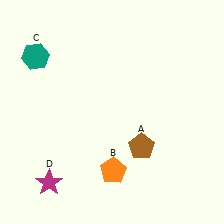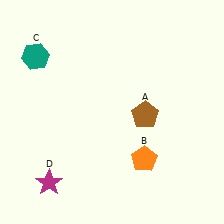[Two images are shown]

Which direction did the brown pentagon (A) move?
The brown pentagon (A) moved up.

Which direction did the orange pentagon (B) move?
The orange pentagon (B) moved right.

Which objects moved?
The objects that moved are: the brown pentagon (A), the orange pentagon (B).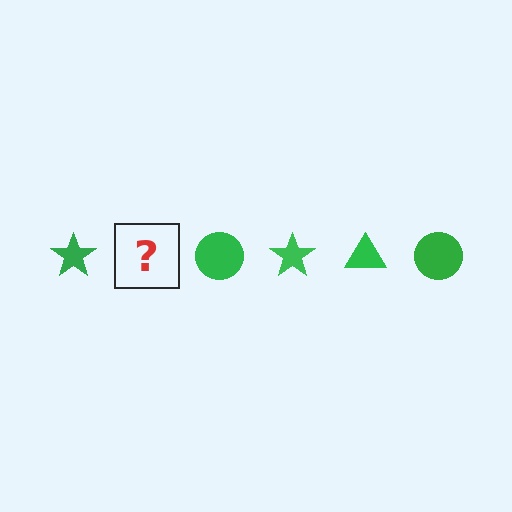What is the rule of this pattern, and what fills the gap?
The rule is that the pattern cycles through star, triangle, circle shapes in green. The gap should be filled with a green triangle.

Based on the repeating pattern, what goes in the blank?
The blank should be a green triangle.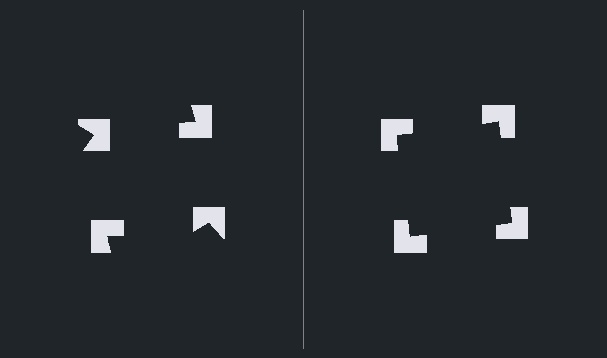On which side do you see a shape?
An illusory square appears on the right side. On the left side the wedge cuts are rotated, so no coherent shape forms.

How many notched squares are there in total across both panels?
8 — 4 on each side.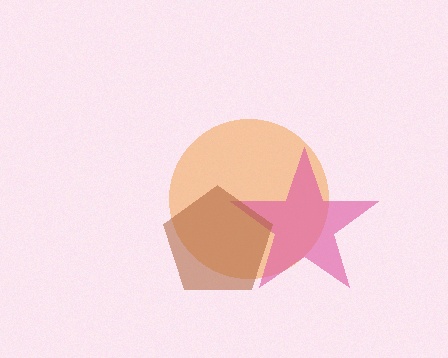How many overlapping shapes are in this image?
There are 3 overlapping shapes in the image.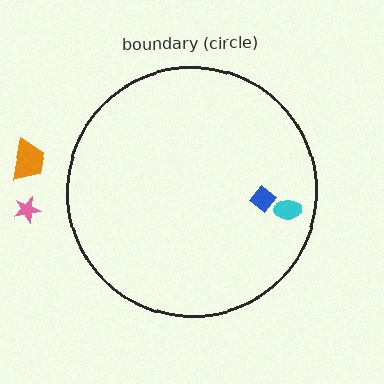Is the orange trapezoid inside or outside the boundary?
Outside.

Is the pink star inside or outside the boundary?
Outside.